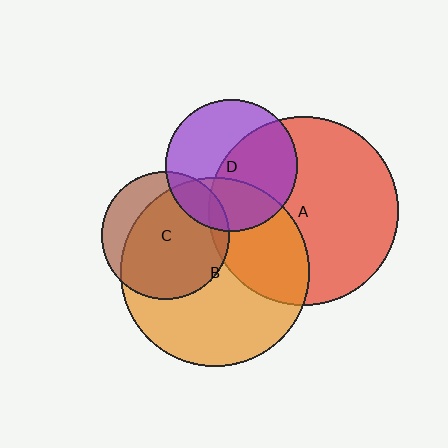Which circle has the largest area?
Circle A (red).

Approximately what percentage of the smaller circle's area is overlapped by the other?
Approximately 75%.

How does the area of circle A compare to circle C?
Approximately 2.2 times.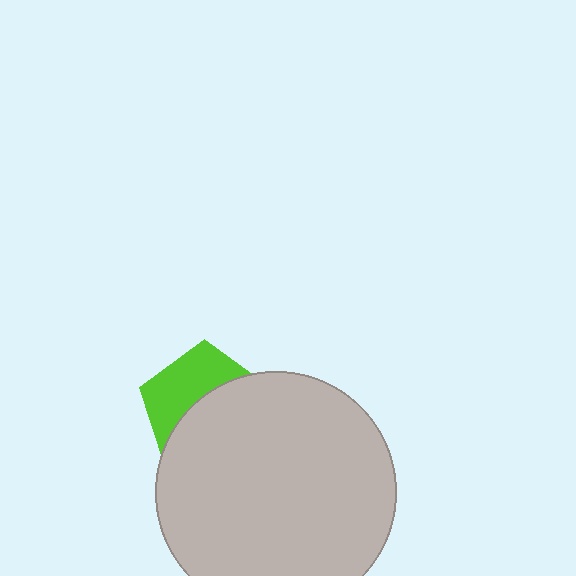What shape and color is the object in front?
The object in front is a light gray circle.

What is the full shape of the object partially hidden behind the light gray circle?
The partially hidden object is a lime pentagon.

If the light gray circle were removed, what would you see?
You would see the complete lime pentagon.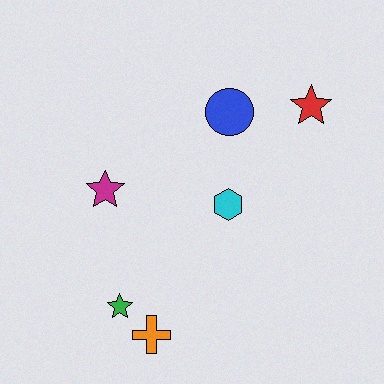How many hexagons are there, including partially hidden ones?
There is 1 hexagon.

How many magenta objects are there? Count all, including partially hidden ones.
There is 1 magenta object.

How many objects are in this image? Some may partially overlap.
There are 6 objects.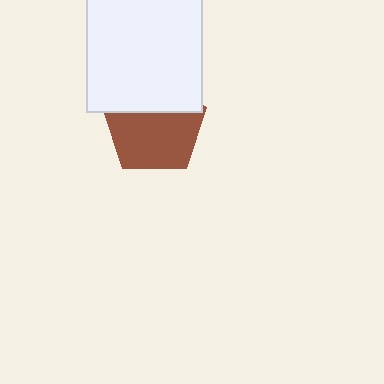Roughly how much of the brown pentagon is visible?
About half of it is visible (roughly 64%).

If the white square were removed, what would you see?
You would see the complete brown pentagon.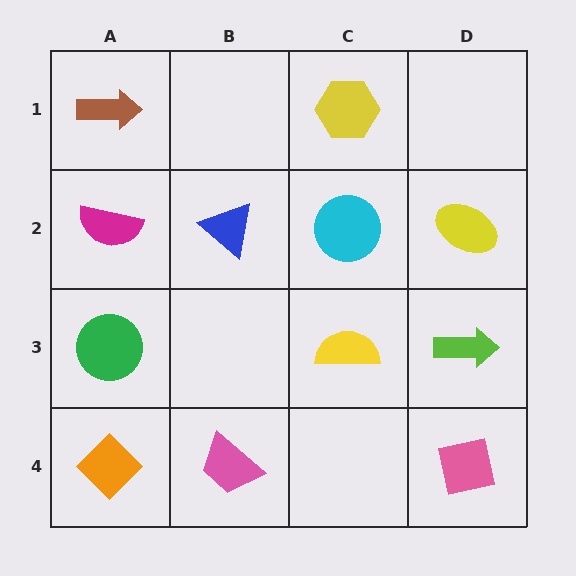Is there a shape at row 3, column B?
No, that cell is empty.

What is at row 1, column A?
A brown arrow.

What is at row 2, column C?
A cyan circle.